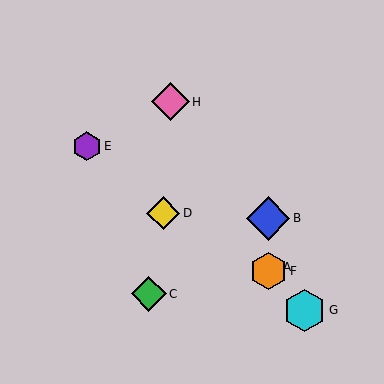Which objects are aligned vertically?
Objects A, B, F are aligned vertically.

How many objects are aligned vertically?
3 objects (A, B, F) are aligned vertically.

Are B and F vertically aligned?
Yes, both are at x≈268.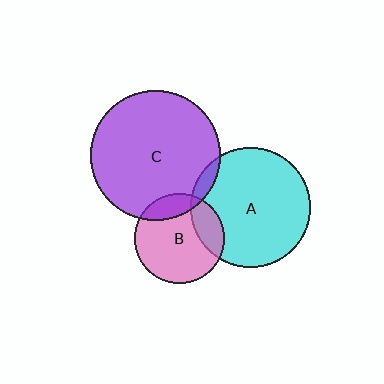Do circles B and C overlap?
Yes.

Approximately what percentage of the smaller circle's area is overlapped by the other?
Approximately 20%.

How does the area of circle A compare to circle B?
Approximately 1.8 times.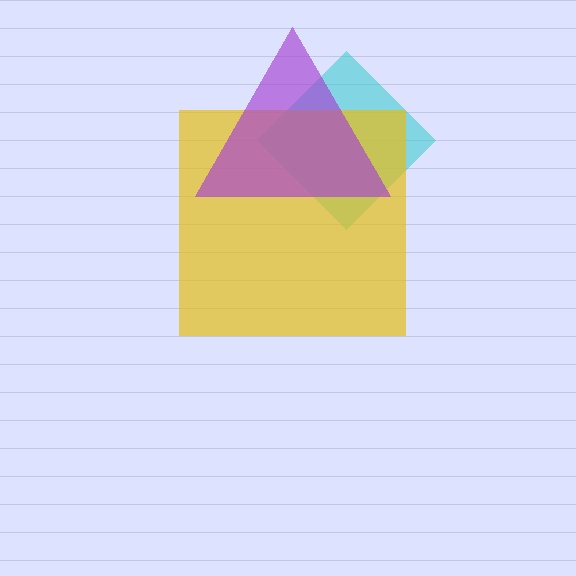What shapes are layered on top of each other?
The layered shapes are: a cyan diamond, a yellow square, a purple triangle.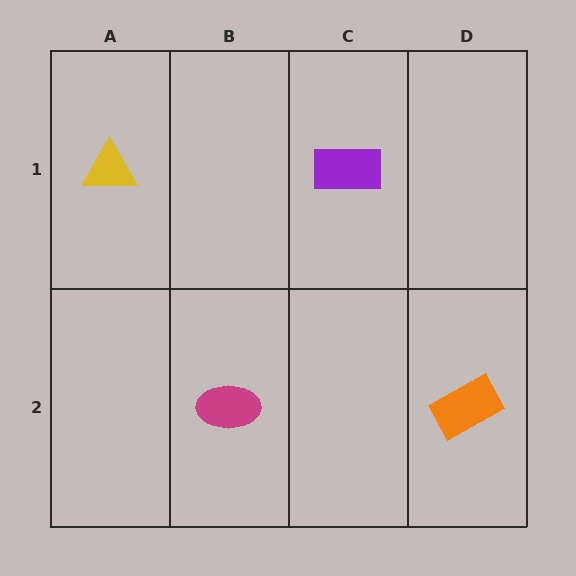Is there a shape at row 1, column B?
No, that cell is empty.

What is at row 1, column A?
A yellow triangle.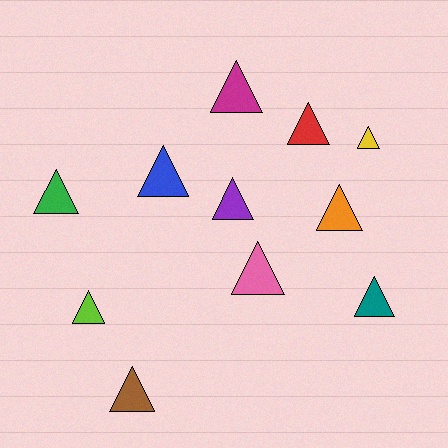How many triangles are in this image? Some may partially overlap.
There are 11 triangles.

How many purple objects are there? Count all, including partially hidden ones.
There is 1 purple object.